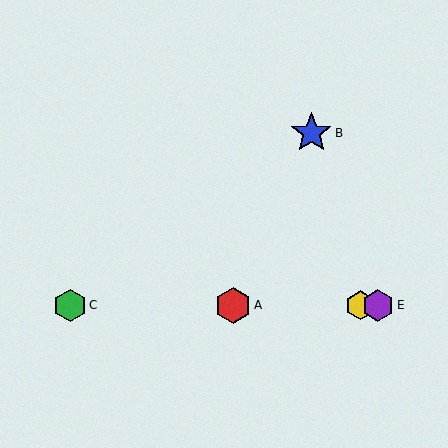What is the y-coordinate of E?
Object E is at y≈305.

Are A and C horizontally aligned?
Yes, both are at y≈305.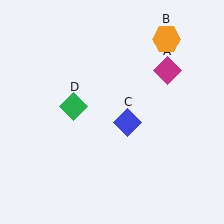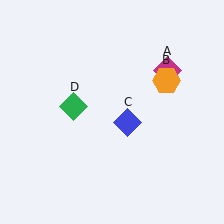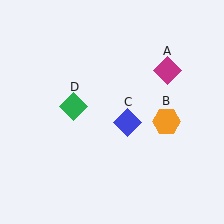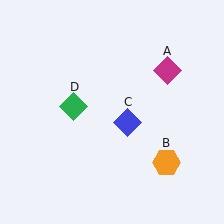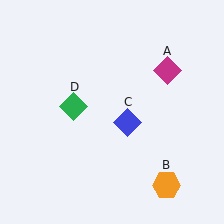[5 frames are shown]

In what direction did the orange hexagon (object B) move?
The orange hexagon (object B) moved down.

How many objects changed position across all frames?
1 object changed position: orange hexagon (object B).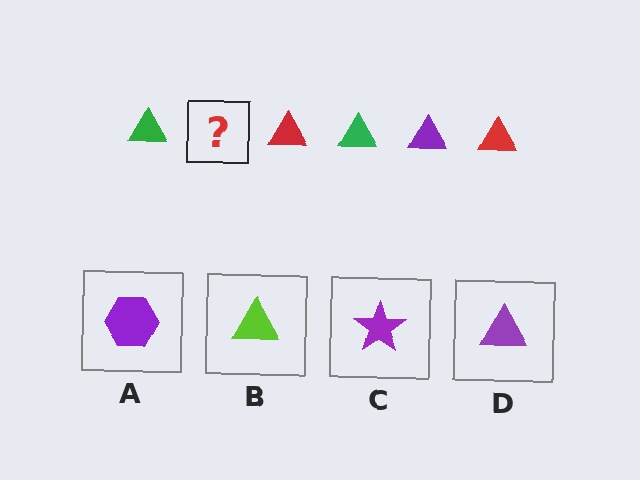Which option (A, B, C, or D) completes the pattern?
D.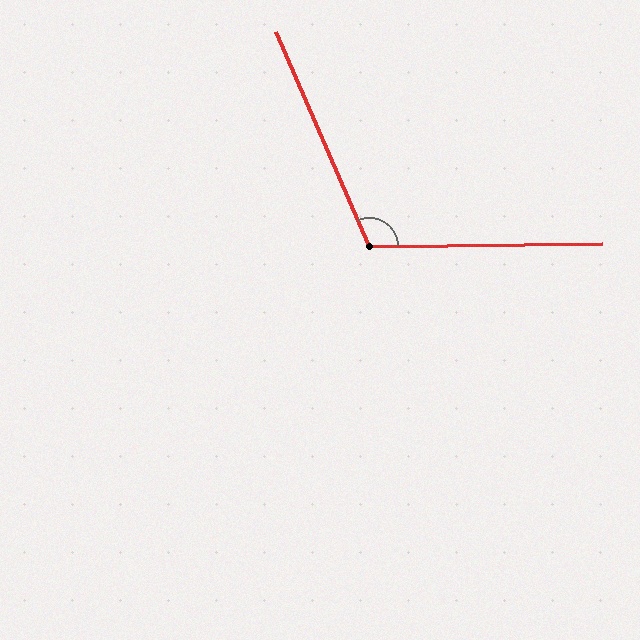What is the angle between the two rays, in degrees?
Approximately 113 degrees.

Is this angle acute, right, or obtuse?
It is obtuse.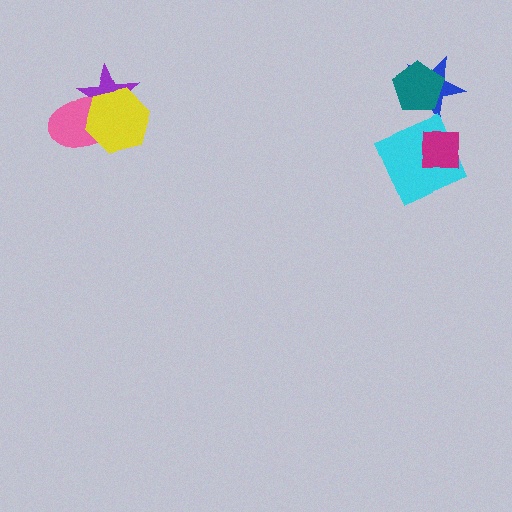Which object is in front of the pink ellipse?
The yellow hexagon is in front of the pink ellipse.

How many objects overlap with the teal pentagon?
1 object overlaps with the teal pentagon.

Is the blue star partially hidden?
Yes, it is partially covered by another shape.